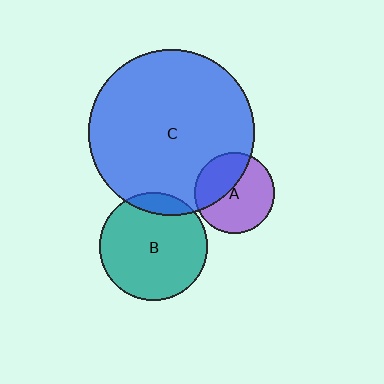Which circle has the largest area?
Circle C (blue).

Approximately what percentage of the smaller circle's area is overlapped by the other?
Approximately 40%.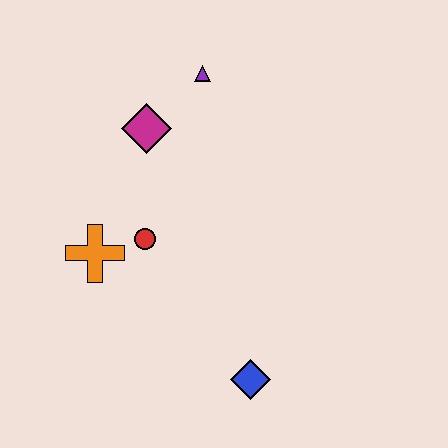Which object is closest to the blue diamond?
The red circle is closest to the blue diamond.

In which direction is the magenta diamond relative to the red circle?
The magenta diamond is above the red circle.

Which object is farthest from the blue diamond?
The purple triangle is farthest from the blue diamond.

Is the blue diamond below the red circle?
Yes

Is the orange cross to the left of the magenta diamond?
Yes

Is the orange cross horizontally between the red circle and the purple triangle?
No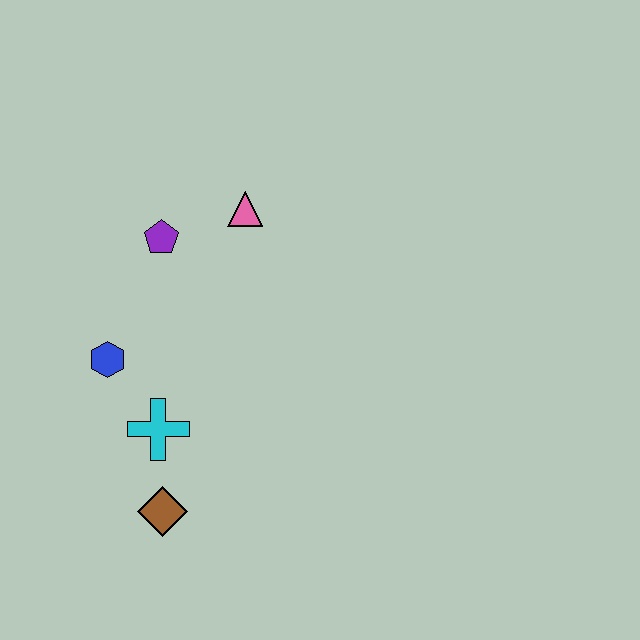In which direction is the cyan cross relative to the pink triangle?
The cyan cross is below the pink triangle.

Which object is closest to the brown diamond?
The cyan cross is closest to the brown diamond.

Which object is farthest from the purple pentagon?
The brown diamond is farthest from the purple pentagon.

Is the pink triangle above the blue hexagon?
Yes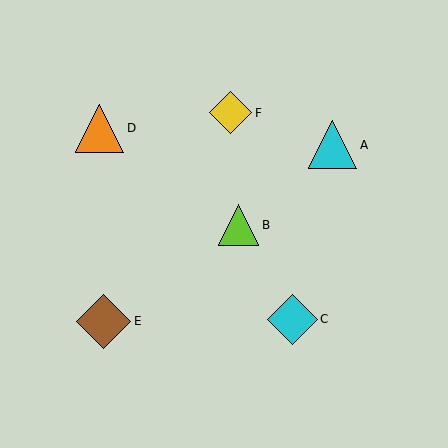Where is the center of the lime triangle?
The center of the lime triangle is at (238, 225).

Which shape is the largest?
The brown diamond (labeled E) is the largest.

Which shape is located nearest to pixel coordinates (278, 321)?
The cyan diamond (labeled C) at (292, 319) is nearest to that location.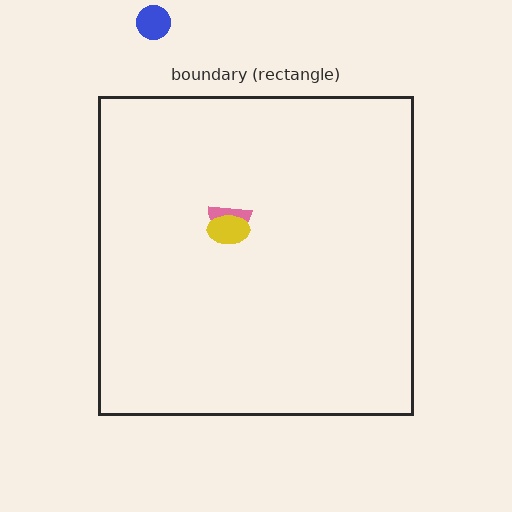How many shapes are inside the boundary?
2 inside, 1 outside.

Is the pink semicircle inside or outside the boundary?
Inside.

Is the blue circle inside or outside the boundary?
Outside.